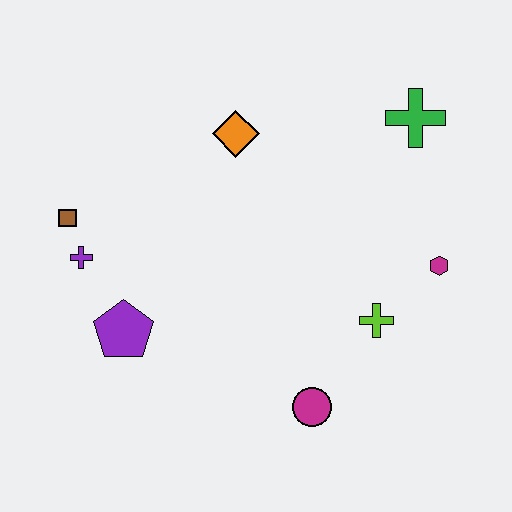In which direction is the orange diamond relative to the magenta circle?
The orange diamond is above the magenta circle.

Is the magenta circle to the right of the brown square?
Yes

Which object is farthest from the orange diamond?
The magenta circle is farthest from the orange diamond.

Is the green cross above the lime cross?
Yes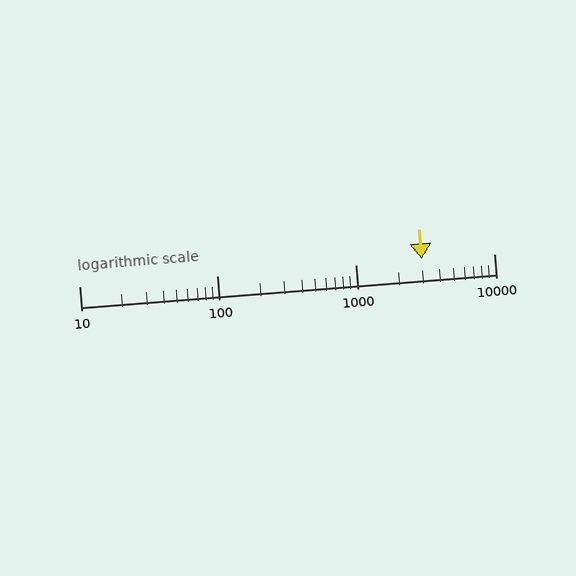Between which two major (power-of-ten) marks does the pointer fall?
The pointer is between 1000 and 10000.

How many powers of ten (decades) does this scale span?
The scale spans 3 decades, from 10 to 10000.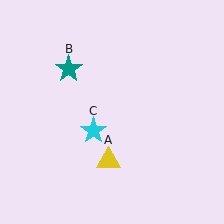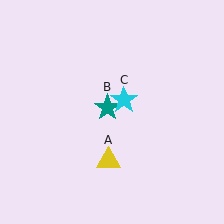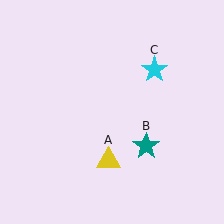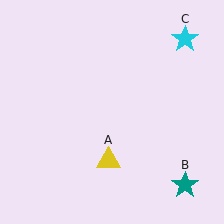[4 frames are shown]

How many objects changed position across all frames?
2 objects changed position: teal star (object B), cyan star (object C).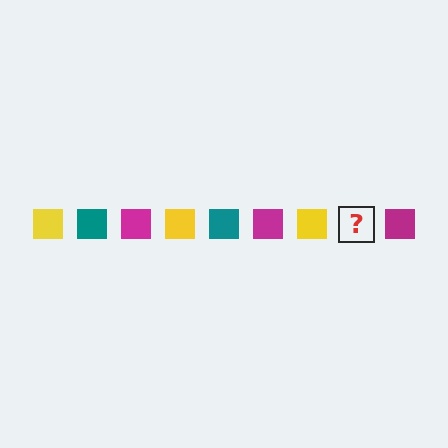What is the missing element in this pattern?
The missing element is a teal square.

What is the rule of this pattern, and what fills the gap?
The rule is that the pattern cycles through yellow, teal, magenta squares. The gap should be filled with a teal square.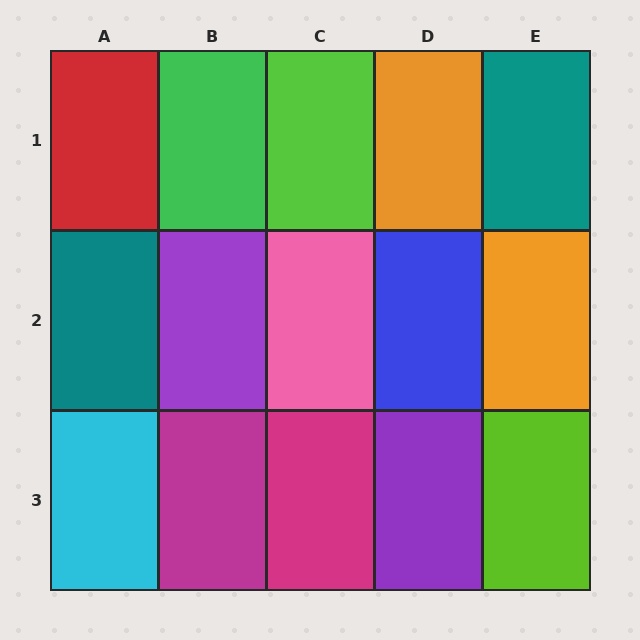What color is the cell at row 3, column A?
Cyan.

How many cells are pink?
1 cell is pink.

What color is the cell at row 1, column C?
Lime.